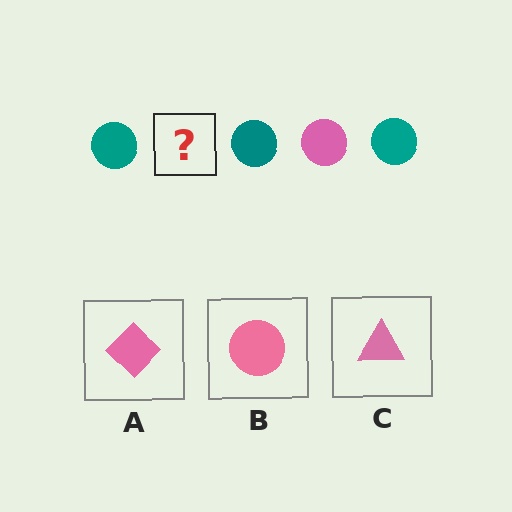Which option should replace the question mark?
Option B.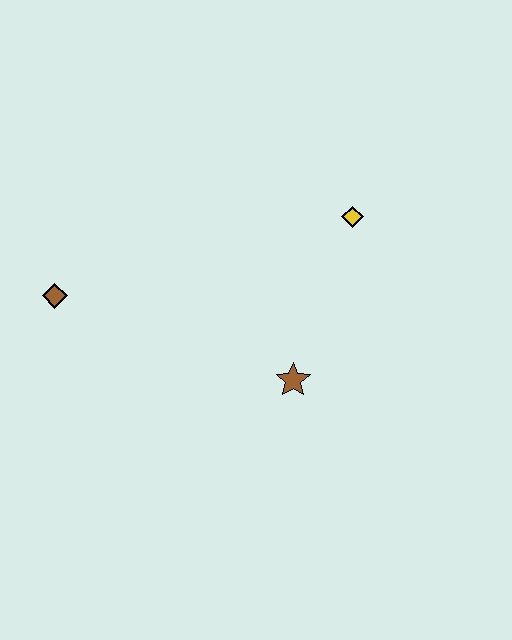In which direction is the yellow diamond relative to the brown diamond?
The yellow diamond is to the right of the brown diamond.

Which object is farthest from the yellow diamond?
The brown diamond is farthest from the yellow diamond.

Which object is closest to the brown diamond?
The brown star is closest to the brown diamond.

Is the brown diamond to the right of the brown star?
No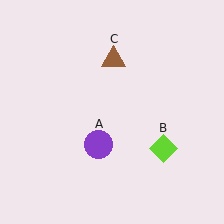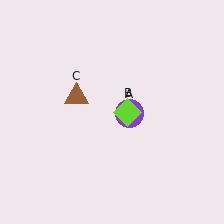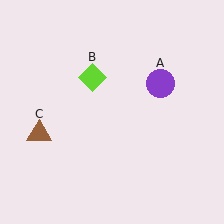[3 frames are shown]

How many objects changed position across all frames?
3 objects changed position: purple circle (object A), lime diamond (object B), brown triangle (object C).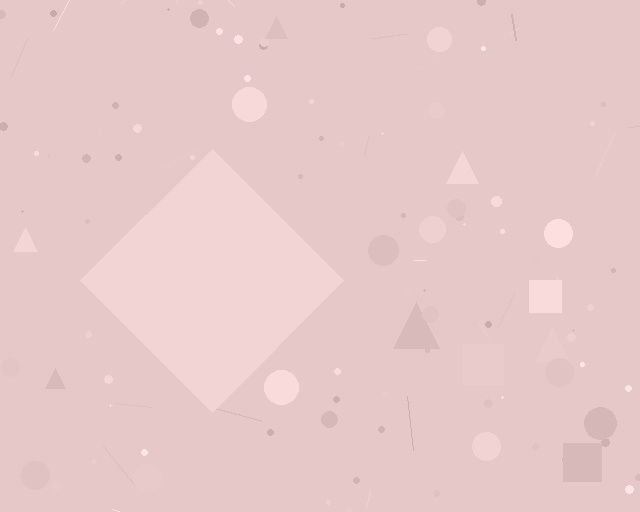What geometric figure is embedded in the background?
A diamond is embedded in the background.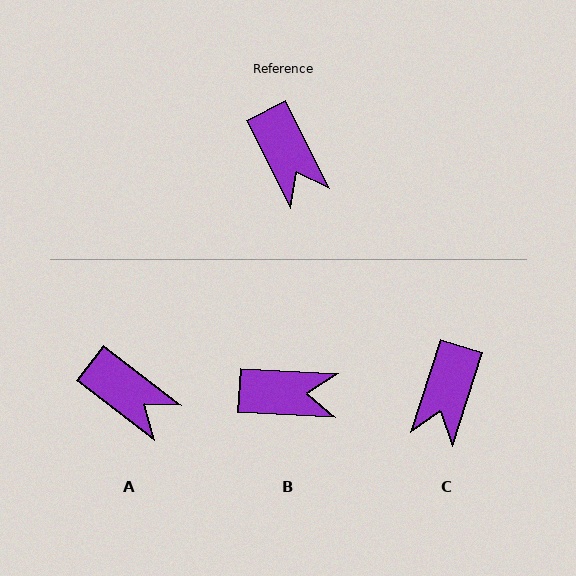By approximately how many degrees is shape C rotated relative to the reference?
Approximately 44 degrees clockwise.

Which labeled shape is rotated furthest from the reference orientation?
B, about 60 degrees away.